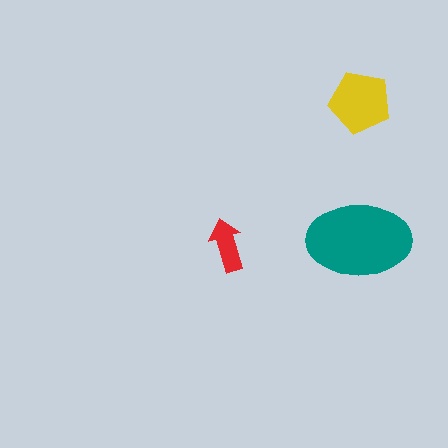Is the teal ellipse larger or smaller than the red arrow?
Larger.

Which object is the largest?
The teal ellipse.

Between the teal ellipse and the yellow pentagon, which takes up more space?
The teal ellipse.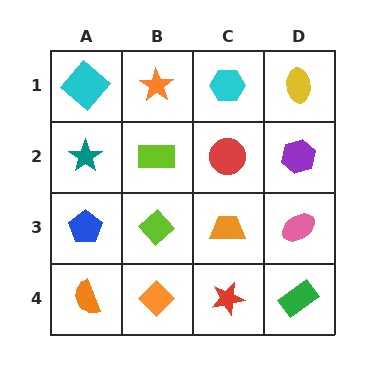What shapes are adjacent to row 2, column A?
A cyan diamond (row 1, column A), a blue pentagon (row 3, column A), a lime rectangle (row 2, column B).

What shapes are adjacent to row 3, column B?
A lime rectangle (row 2, column B), an orange diamond (row 4, column B), a blue pentagon (row 3, column A), an orange trapezoid (row 3, column C).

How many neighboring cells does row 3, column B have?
4.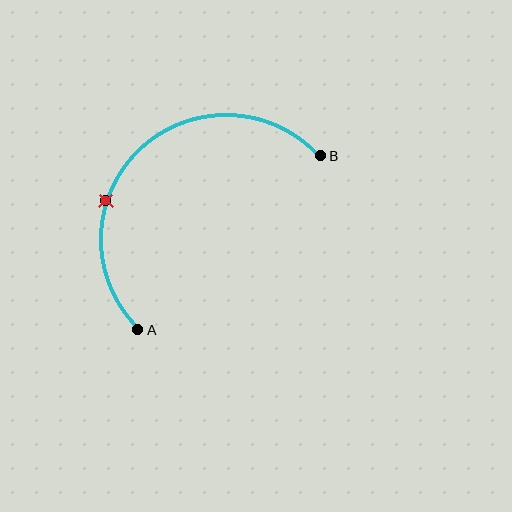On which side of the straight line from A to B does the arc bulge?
The arc bulges above and to the left of the straight line connecting A and B.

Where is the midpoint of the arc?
The arc midpoint is the point on the curve farthest from the straight line joining A and B. It sits above and to the left of that line.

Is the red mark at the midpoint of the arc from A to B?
No. The red mark lies on the arc but is closer to endpoint A. The arc midpoint would be at the point on the curve equidistant along the arc from both A and B.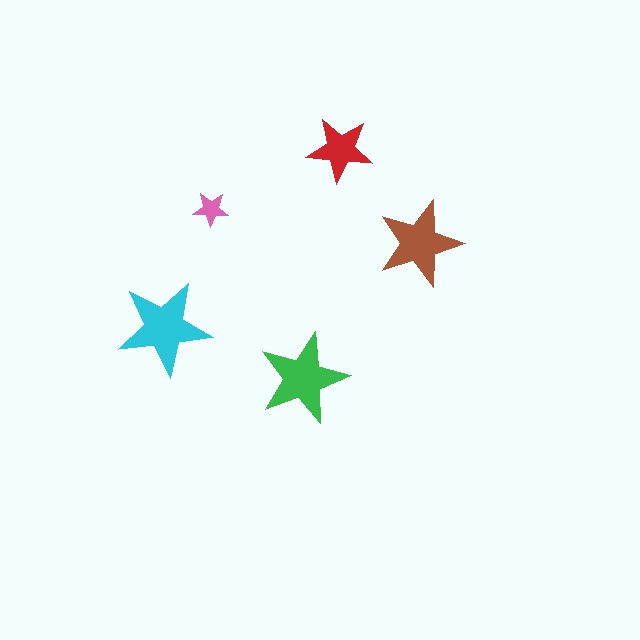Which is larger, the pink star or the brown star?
The brown one.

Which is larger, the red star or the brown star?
The brown one.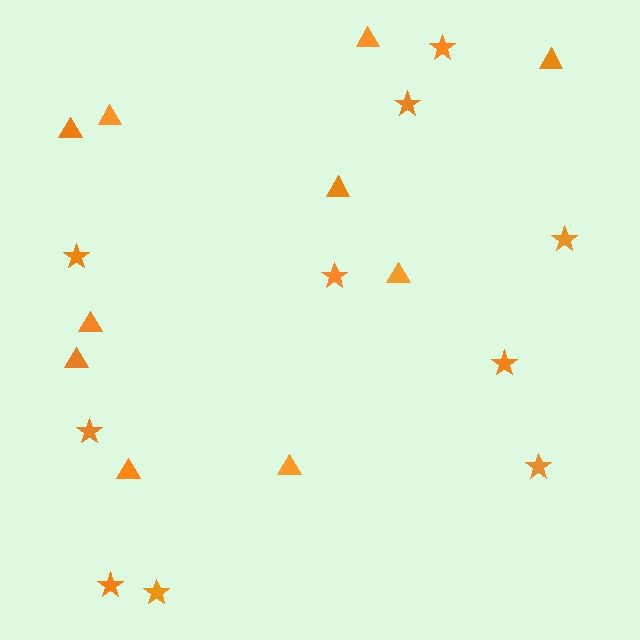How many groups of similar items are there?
There are 2 groups: one group of triangles (10) and one group of stars (10).